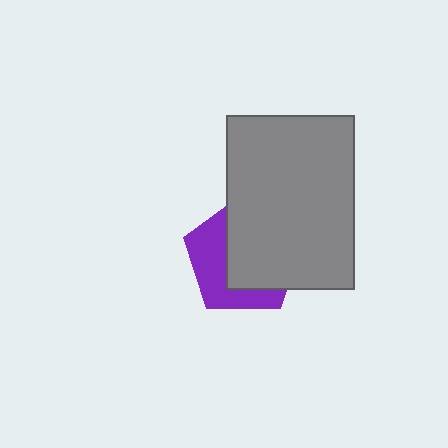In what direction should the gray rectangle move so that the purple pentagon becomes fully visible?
The gray rectangle should move right. That is the shortest direction to clear the overlap and leave the purple pentagon fully visible.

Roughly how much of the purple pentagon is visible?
A small part of it is visible (roughly 42%).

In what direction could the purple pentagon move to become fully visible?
The purple pentagon could move left. That would shift it out from behind the gray rectangle entirely.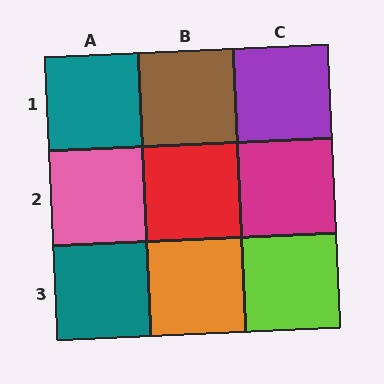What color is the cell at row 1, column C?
Purple.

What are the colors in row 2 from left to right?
Pink, red, magenta.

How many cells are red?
1 cell is red.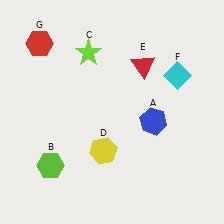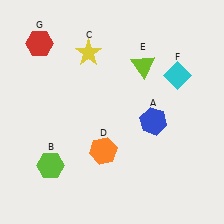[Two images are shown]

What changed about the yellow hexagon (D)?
In Image 1, D is yellow. In Image 2, it changed to orange.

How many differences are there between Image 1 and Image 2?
There are 3 differences between the two images.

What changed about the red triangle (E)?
In Image 1, E is red. In Image 2, it changed to lime.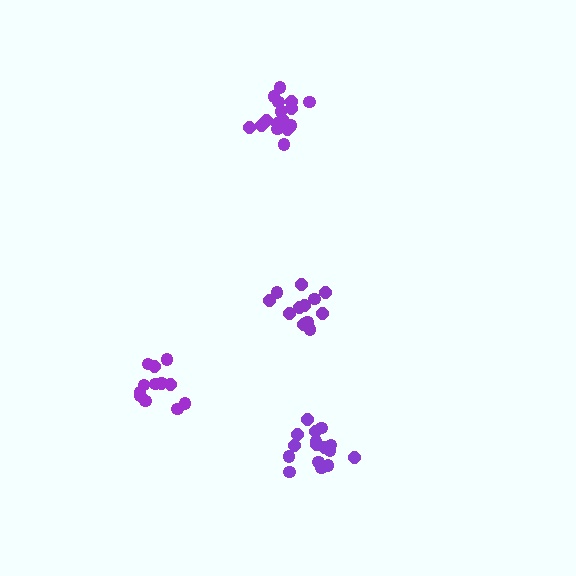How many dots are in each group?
Group 1: 17 dots, Group 2: 13 dots, Group 3: 16 dots, Group 4: 12 dots (58 total).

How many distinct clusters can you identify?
There are 4 distinct clusters.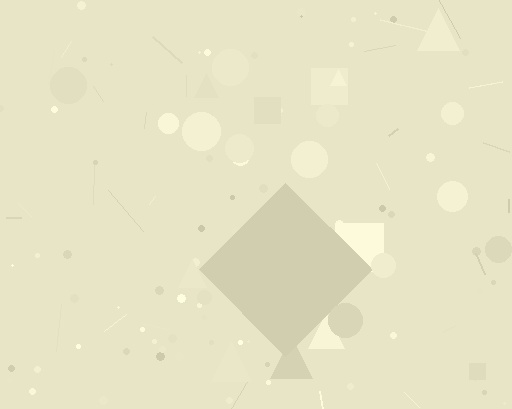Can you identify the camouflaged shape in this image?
The camouflaged shape is a diamond.